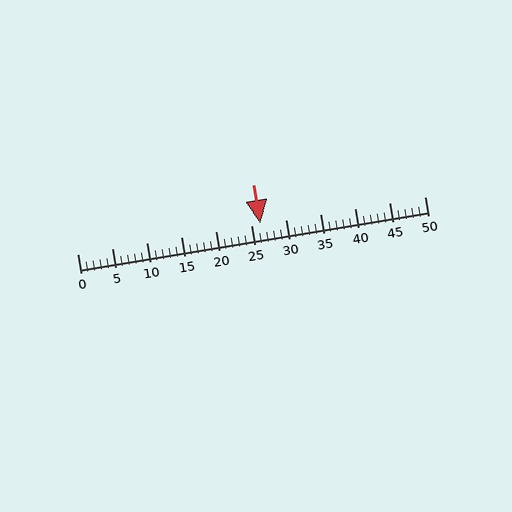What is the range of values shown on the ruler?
The ruler shows values from 0 to 50.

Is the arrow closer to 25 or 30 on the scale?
The arrow is closer to 25.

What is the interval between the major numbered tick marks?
The major tick marks are spaced 5 units apart.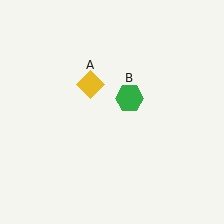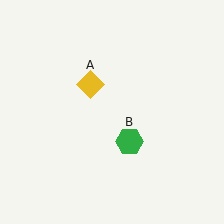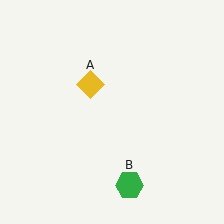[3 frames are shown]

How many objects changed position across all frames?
1 object changed position: green hexagon (object B).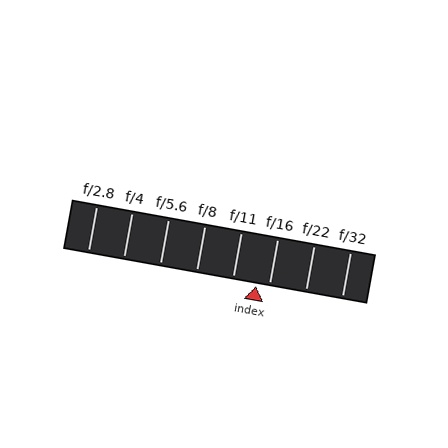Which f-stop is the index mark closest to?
The index mark is closest to f/16.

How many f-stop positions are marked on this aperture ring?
There are 8 f-stop positions marked.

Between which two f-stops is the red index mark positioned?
The index mark is between f/11 and f/16.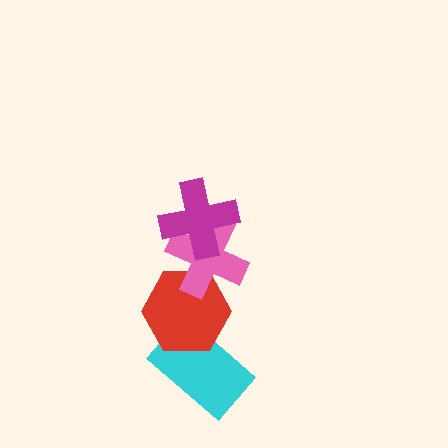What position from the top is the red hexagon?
The red hexagon is 3rd from the top.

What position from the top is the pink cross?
The pink cross is 2nd from the top.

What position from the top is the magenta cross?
The magenta cross is 1st from the top.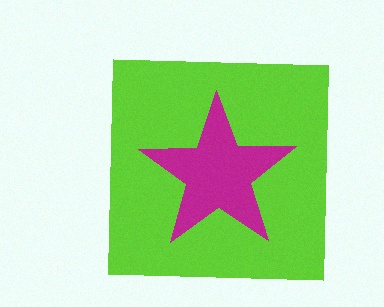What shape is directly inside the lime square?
The magenta star.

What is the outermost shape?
The lime square.